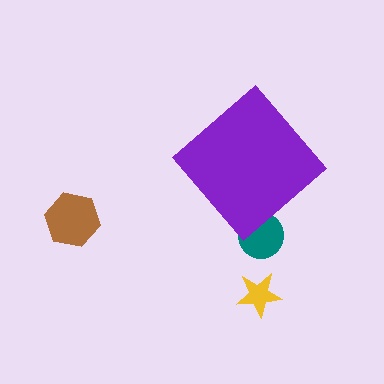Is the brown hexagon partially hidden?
No, the brown hexagon is fully visible.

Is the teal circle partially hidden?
Yes, the teal circle is partially hidden behind the purple diamond.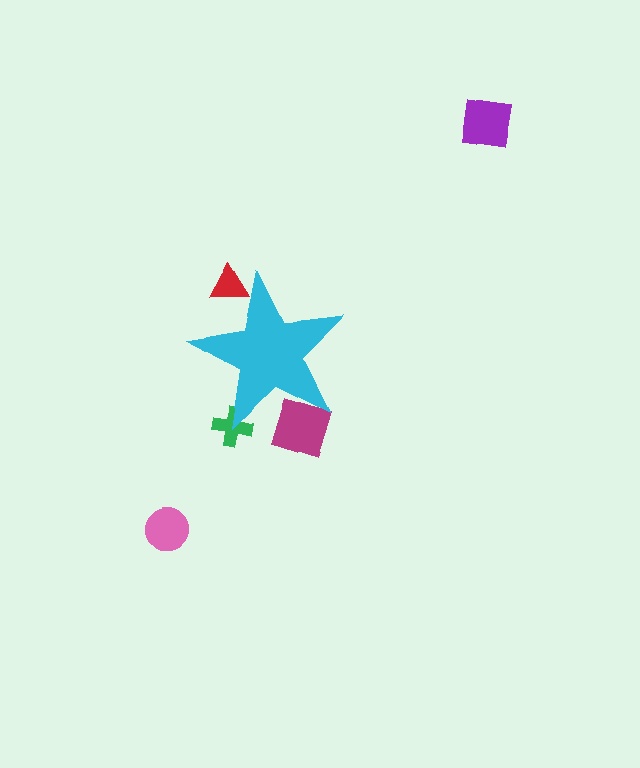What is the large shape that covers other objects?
A cyan star.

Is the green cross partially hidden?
Yes, the green cross is partially hidden behind the cyan star.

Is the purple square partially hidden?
No, the purple square is fully visible.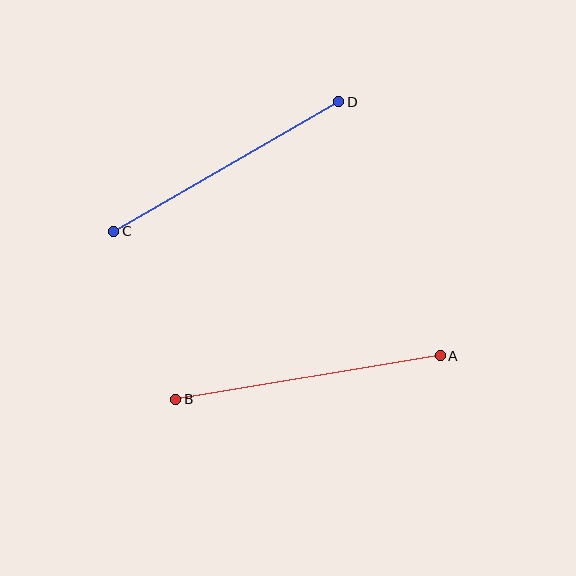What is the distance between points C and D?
The distance is approximately 259 pixels.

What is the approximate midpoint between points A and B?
The midpoint is at approximately (308, 377) pixels.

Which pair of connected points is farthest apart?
Points A and B are farthest apart.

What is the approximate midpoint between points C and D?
The midpoint is at approximately (226, 166) pixels.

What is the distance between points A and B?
The distance is approximately 268 pixels.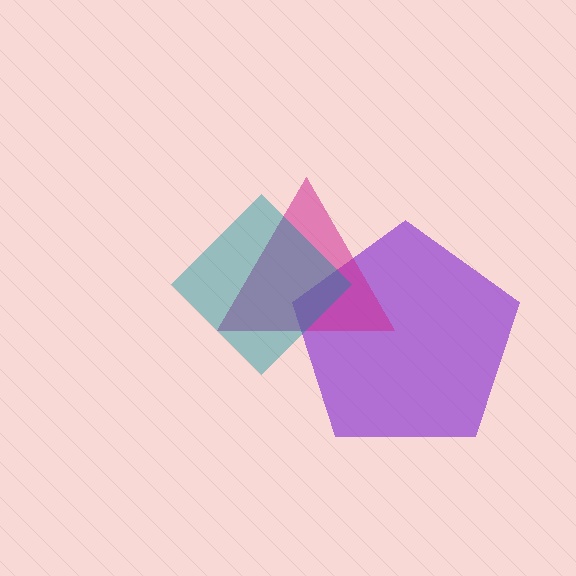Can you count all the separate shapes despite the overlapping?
Yes, there are 3 separate shapes.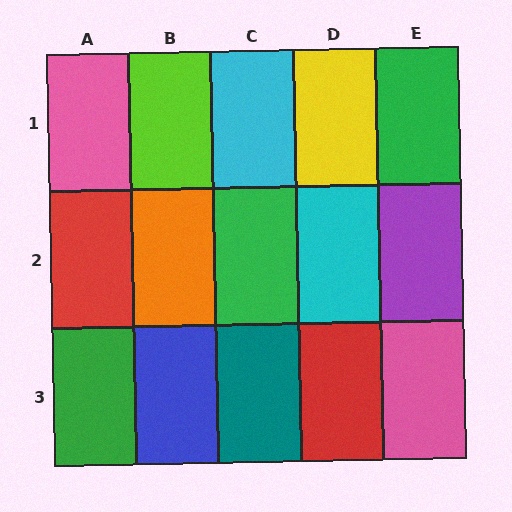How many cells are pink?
2 cells are pink.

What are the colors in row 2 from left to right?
Red, orange, green, cyan, purple.